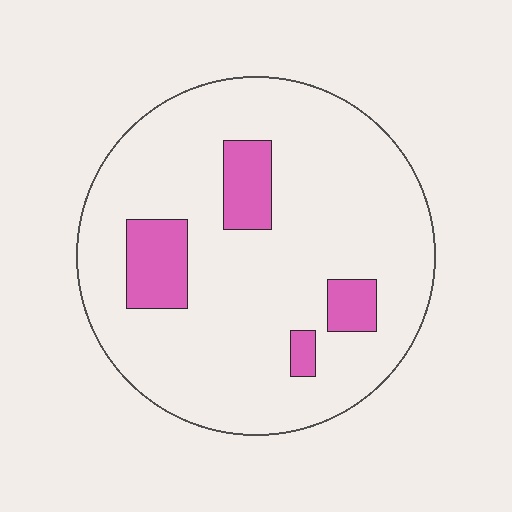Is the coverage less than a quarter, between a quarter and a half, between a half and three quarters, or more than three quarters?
Less than a quarter.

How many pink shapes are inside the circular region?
4.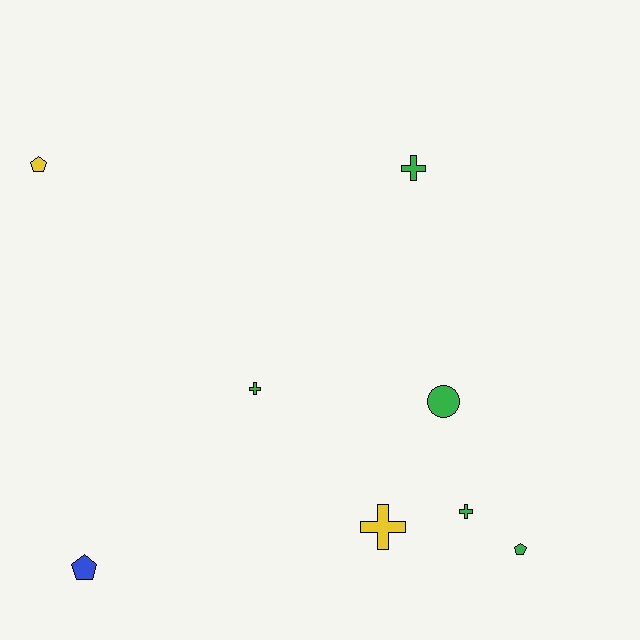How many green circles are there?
There is 1 green circle.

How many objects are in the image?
There are 8 objects.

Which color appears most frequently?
Green, with 5 objects.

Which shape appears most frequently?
Cross, with 4 objects.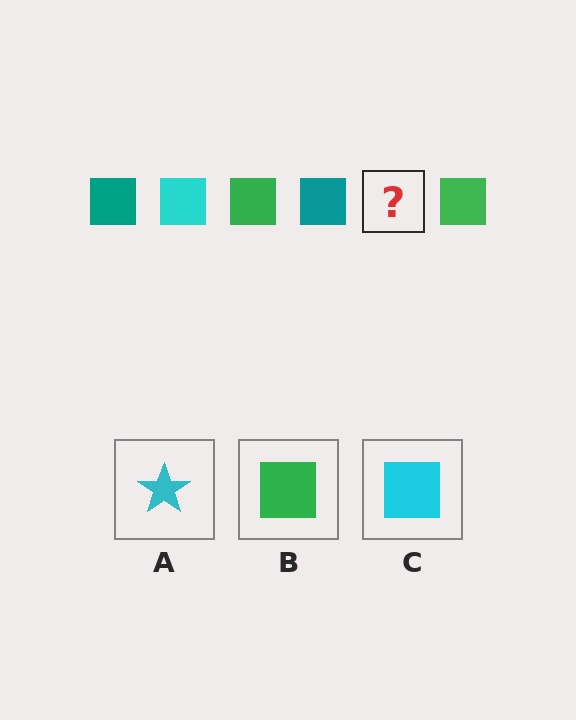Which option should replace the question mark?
Option C.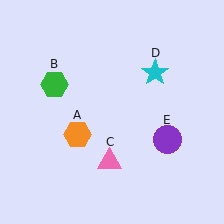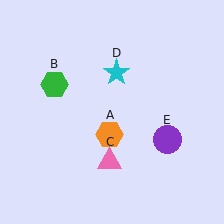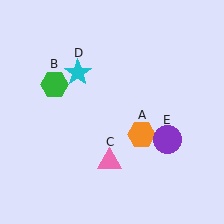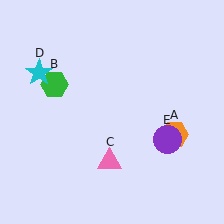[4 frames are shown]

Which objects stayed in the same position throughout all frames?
Green hexagon (object B) and pink triangle (object C) and purple circle (object E) remained stationary.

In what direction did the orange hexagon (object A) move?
The orange hexagon (object A) moved right.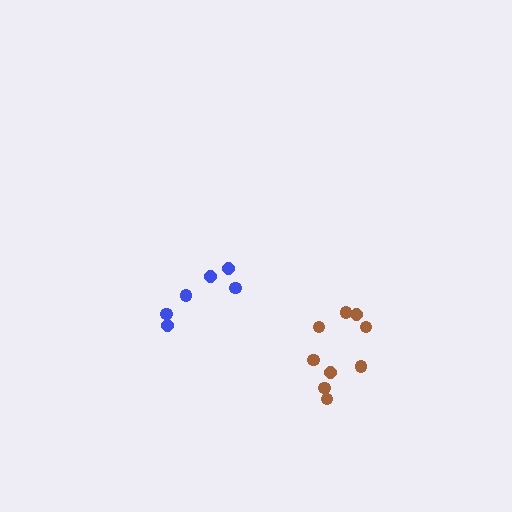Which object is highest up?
The blue cluster is topmost.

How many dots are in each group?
Group 1: 6 dots, Group 2: 9 dots (15 total).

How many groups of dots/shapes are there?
There are 2 groups.